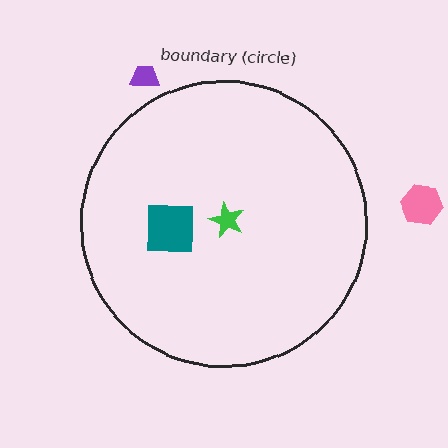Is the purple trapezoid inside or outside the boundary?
Outside.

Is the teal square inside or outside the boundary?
Inside.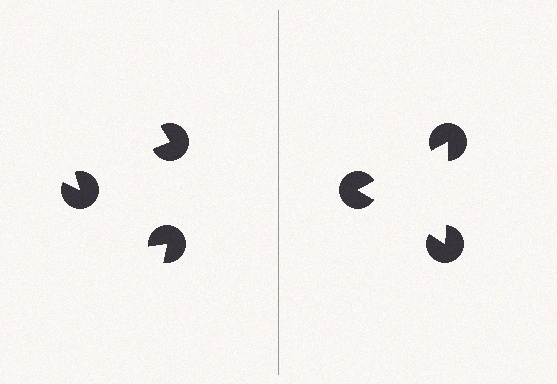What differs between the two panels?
The pac-man discs are positioned identically on both sides; only the wedge orientations differ. On the right they align to a triangle; on the left they are misaligned.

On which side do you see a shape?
An illusory triangle appears on the right side. On the left side the wedge cuts are rotated, so no coherent shape forms.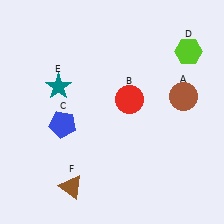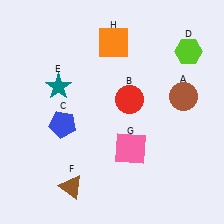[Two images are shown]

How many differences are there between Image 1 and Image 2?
There are 2 differences between the two images.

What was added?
A pink square (G), an orange square (H) were added in Image 2.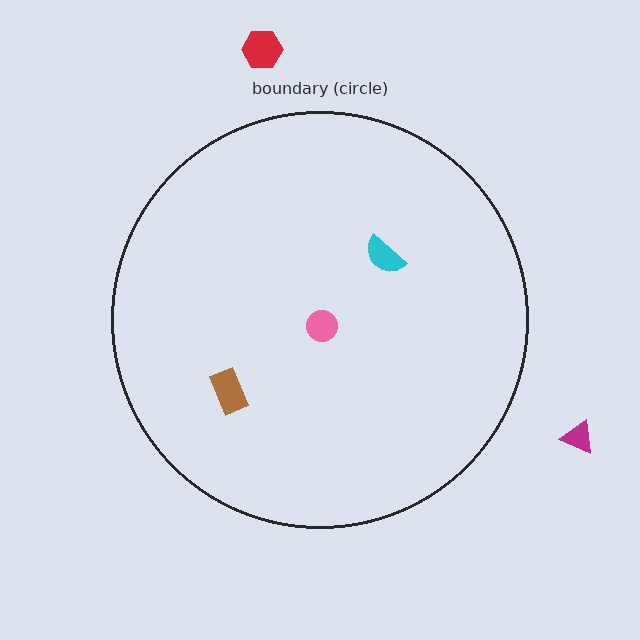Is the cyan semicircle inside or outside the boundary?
Inside.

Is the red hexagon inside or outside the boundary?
Outside.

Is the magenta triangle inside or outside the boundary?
Outside.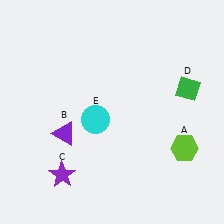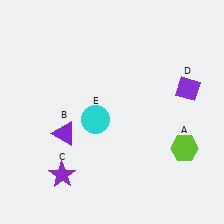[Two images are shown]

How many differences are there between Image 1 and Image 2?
There is 1 difference between the two images.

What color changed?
The diamond (D) changed from green in Image 1 to purple in Image 2.